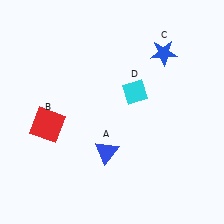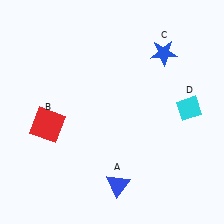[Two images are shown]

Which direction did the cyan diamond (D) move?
The cyan diamond (D) moved right.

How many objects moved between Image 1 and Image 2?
2 objects moved between the two images.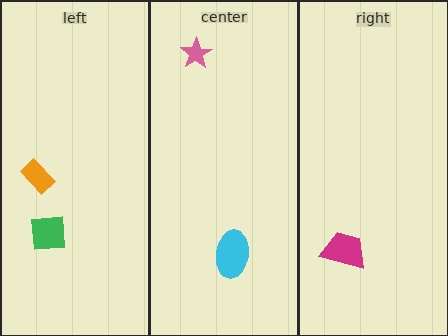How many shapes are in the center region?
2.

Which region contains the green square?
The left region.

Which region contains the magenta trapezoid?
The right region.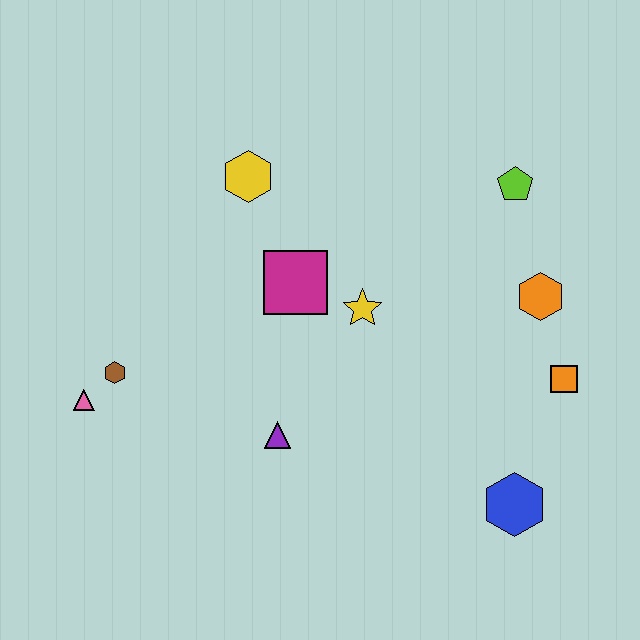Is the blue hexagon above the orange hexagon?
No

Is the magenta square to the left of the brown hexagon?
No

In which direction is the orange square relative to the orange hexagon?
The orange square is below the orange hexagon.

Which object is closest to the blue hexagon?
The orange square is closest to the blue hexagon.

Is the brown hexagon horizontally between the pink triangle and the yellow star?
Yes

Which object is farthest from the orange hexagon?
The pink triangle is farthest from the orange hexagon.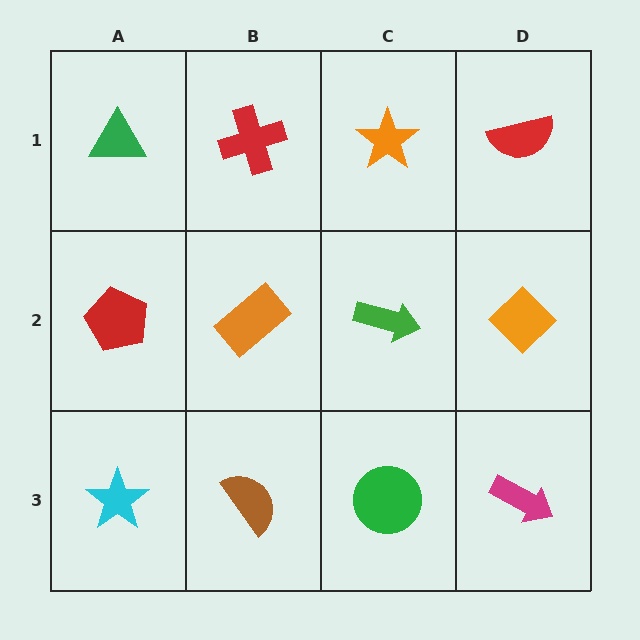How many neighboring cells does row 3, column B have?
3.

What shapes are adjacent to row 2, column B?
A red cross (row 1, column B), a brown semicircle (row 3, column B), a red pentagon (row 2, column A), a green arrow (row 2, column C).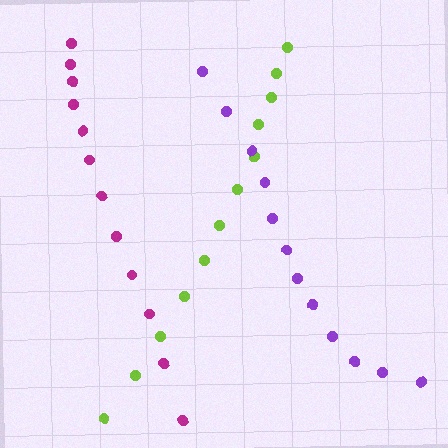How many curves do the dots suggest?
There are 3 distinct paths.